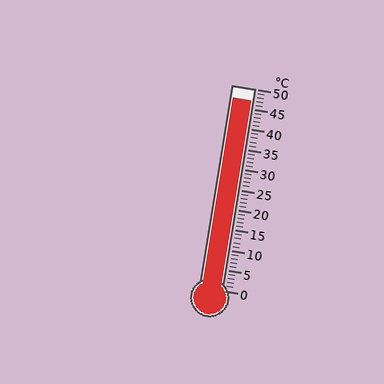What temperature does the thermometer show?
The thermometer shows approximately 47°C.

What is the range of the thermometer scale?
The thermometer scale ranges from 0°C to 50°C.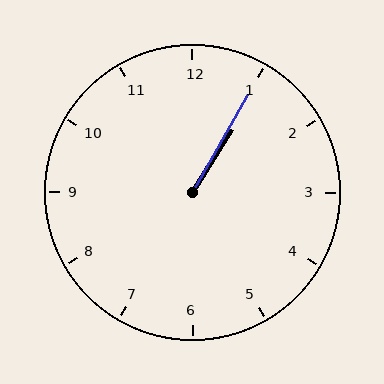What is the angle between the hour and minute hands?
Approximately 2 degrees.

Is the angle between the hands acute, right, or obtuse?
It is acute.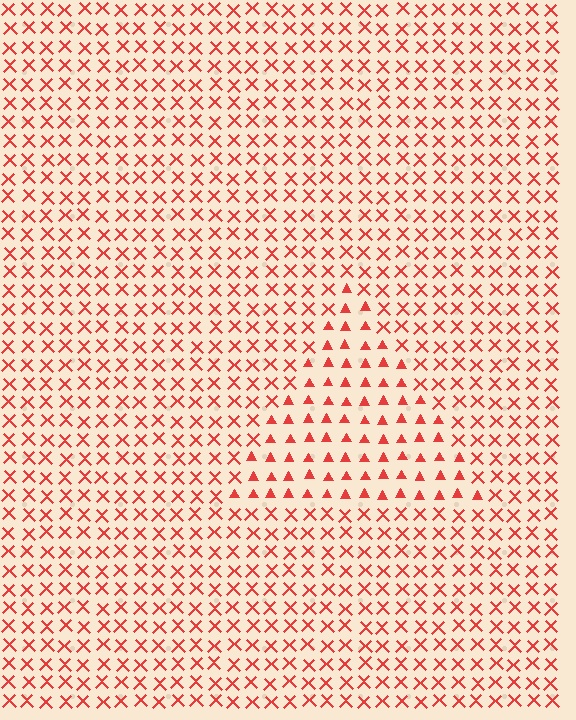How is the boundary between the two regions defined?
The boundary is defined by a change in element shape: triangles inside vs. X marks outside. All elements share the same color and spacing.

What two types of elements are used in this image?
The image uses triangles inside the triangle region and X marks outside it.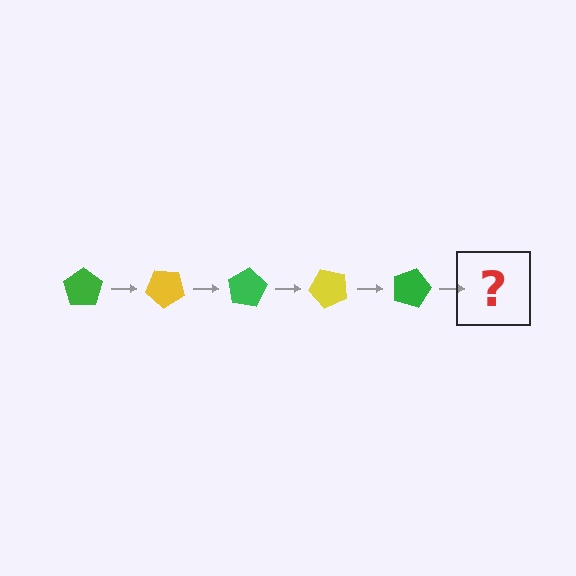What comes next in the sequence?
The next element should be a yellow pentagon, rotated 200 degrees from the start.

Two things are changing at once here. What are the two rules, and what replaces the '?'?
The two rules are that it rotates 40 degrees each step and the color cycles through green and yellow. The '?' should be a yellow pentagon, rotated 200 degrees from the start.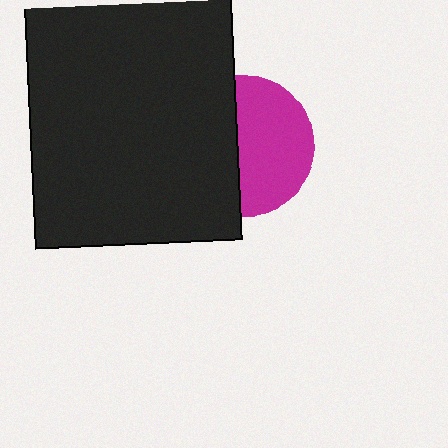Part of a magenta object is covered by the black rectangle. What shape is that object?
It is a circle.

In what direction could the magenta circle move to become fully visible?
The magenta circle could move right. That would shift it out from behind the black rectangle entirely.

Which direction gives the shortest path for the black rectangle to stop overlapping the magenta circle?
Moving left gives the shortest separation.